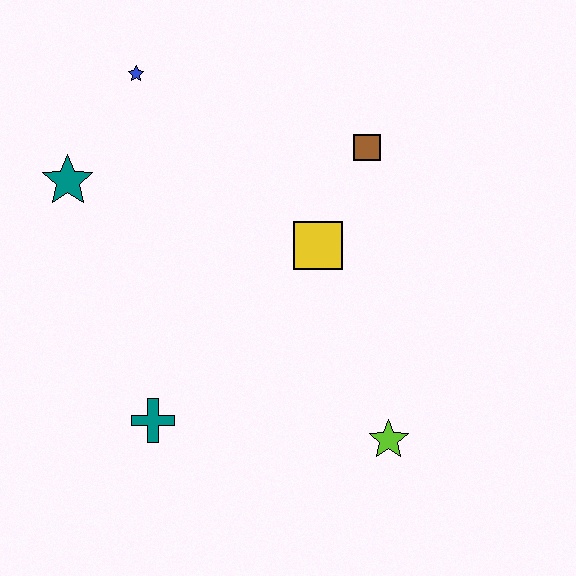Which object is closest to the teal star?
The blue star is closest to the teal star.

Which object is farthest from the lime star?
The blue star is farthest from the lime star.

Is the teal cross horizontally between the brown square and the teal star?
Yes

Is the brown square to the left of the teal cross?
No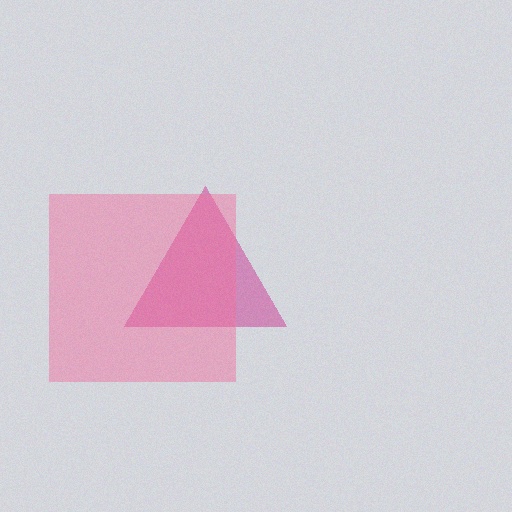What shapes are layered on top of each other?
The layered shapes are: a magenta triangle, a pink square.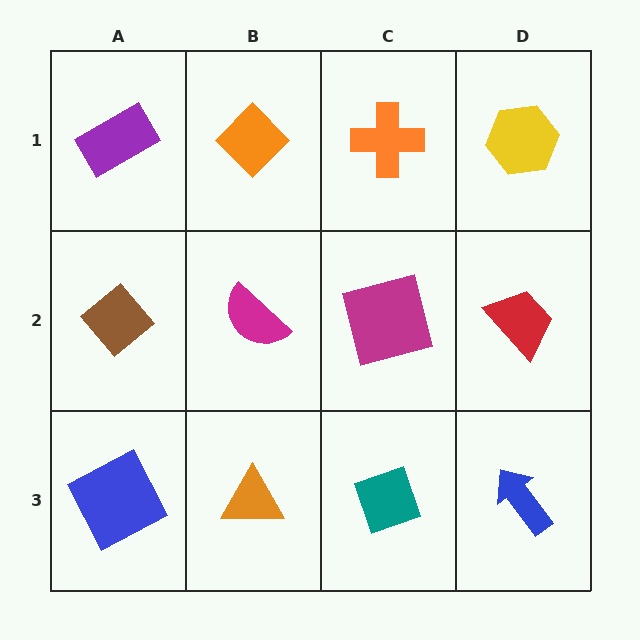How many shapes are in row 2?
4 shapes.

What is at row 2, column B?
A magenta semicircle.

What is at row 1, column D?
A yellow hexagon.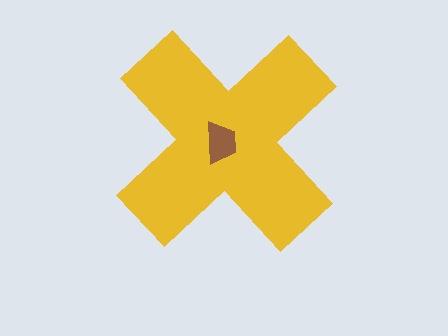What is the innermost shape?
The brown trapezoid.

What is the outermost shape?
The yellow cross.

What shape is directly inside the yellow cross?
The brown trapezoid.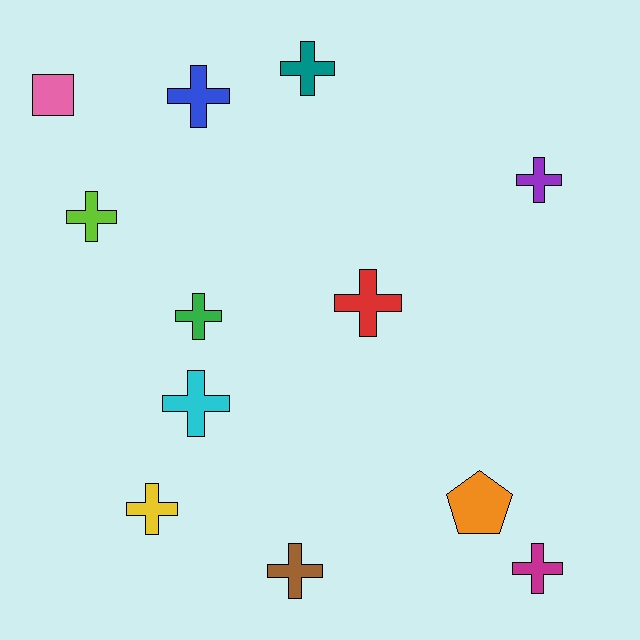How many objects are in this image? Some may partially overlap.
There are 12 objects.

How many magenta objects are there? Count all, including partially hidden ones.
There is 1 magenta object.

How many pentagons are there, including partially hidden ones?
There is 1 pentagon.